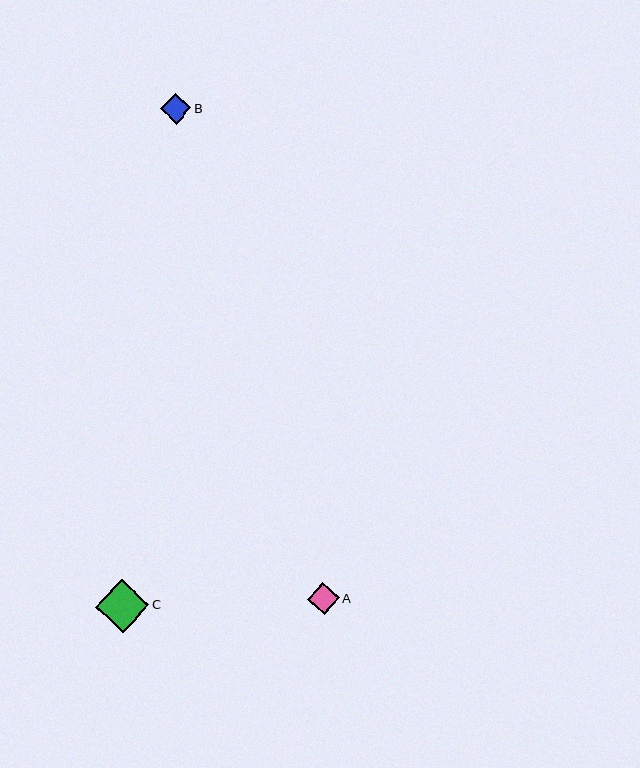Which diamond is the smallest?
Diamond B is the smallest with a size of approximately 30 pixels.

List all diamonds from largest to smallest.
From largest to smallest: C, A, B.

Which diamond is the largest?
Diamond C is the largest with a size of approximately 54 pixels.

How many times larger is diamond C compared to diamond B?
Diamond C is approximately 1.8 times the size of diamond B.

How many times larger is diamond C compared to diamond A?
Diamond C is approximately 1.7 times the size of diamond A.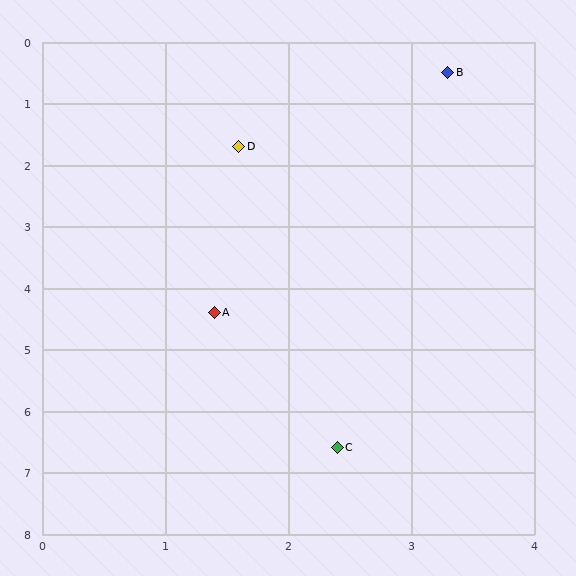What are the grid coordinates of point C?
Point C is at approximately (2.4, 6.6).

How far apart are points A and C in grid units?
Points A and C are about 2.4 grid units apart.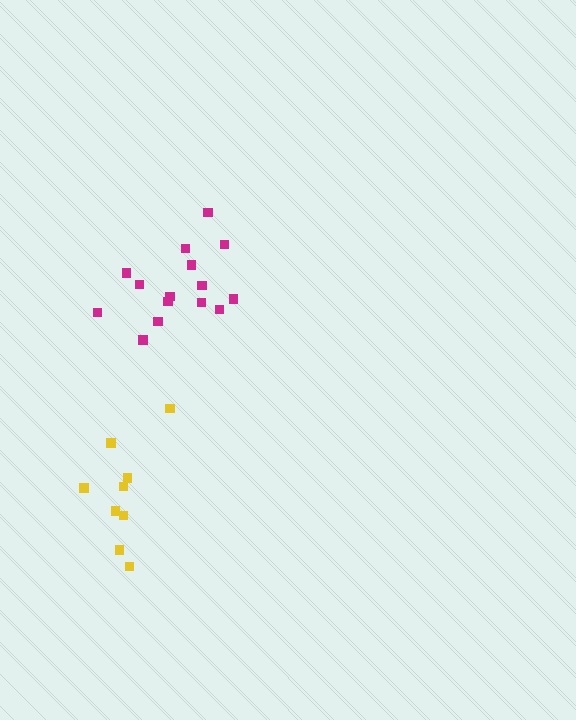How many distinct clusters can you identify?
There are 2 distinct clusters.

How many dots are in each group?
Group 1: 9 dots, Group 2: 15 dots (24 total).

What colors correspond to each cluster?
The clusters are colored: yellow, magenta.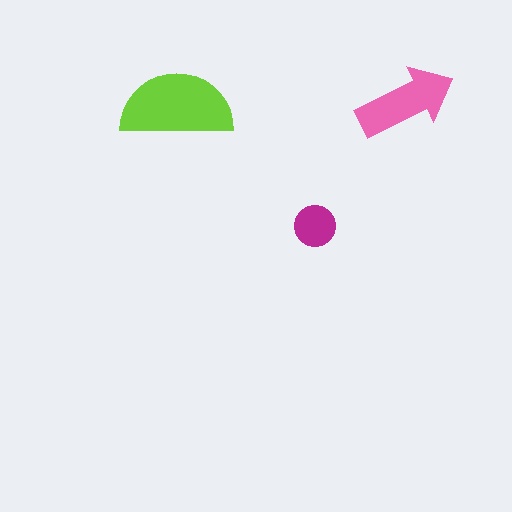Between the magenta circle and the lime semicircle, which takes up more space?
The lime semicircle.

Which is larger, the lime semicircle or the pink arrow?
The lime semicircle.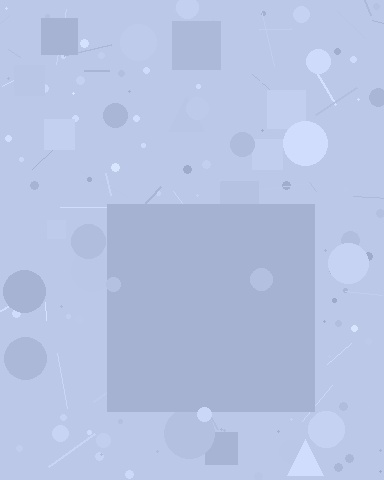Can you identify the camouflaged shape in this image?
The camouflaged shape is a square.